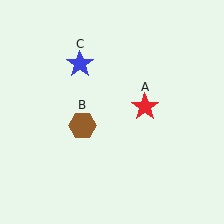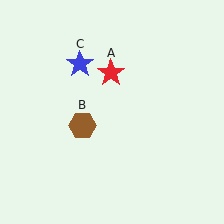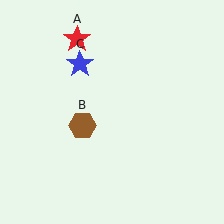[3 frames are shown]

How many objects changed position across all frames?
1 object changed position: red star (object A).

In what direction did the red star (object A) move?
The red star (object A) moved up and to the left.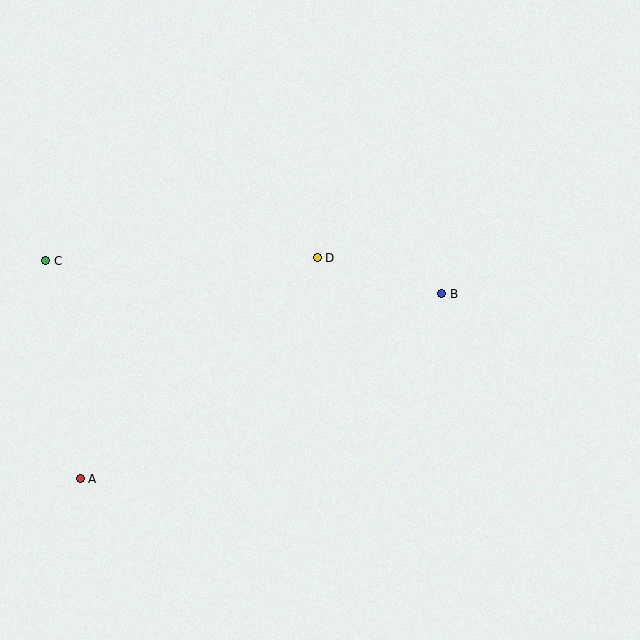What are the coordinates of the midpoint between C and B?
The midpoint between C and B is at (244, 277).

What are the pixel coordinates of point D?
Point D is at (317, 258).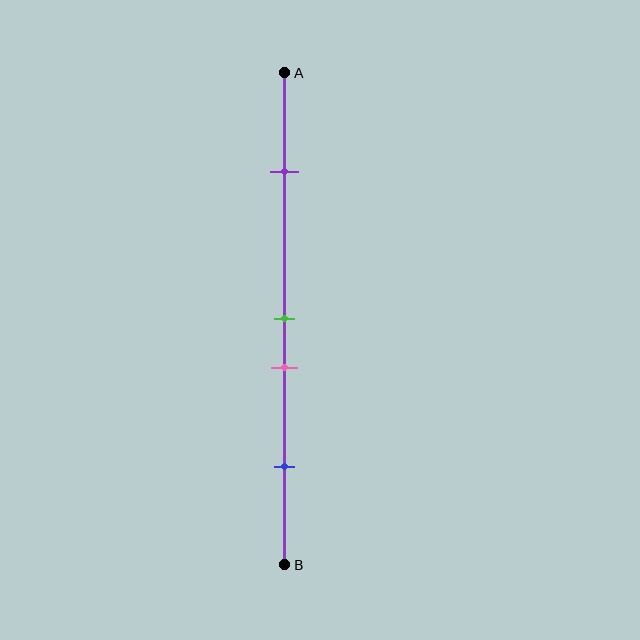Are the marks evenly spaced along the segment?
No, the marks are not evenly spaced.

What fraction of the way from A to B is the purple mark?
The purple mark is approximately 20% (0.2) of the way from A to B.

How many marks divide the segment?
There are 4 marks dividing the segment.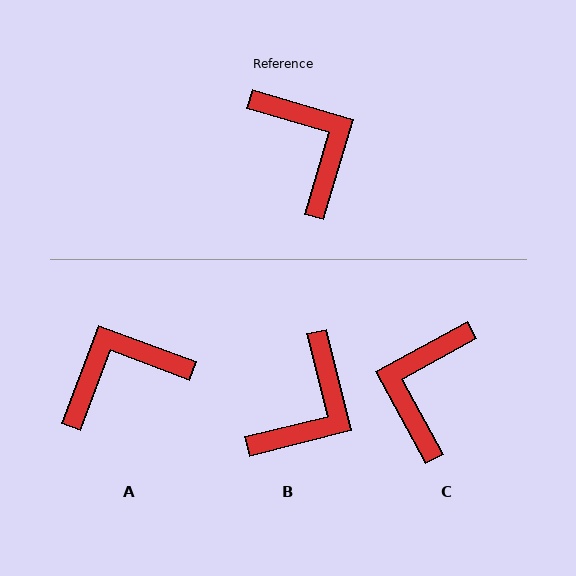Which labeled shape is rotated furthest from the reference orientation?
C, about 135 degrees away.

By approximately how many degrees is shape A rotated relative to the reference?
Approximately 86 degrees counter-clockwise.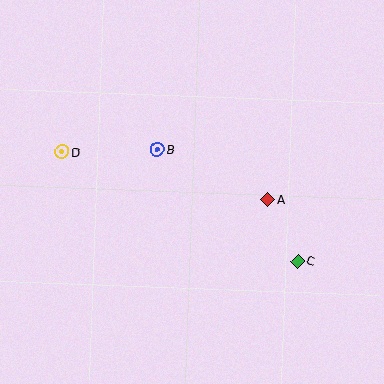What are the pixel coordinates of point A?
Point A is at (267, 199).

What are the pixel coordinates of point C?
Point C is at (298, 261).